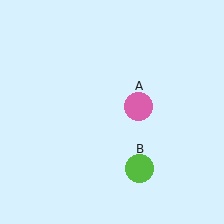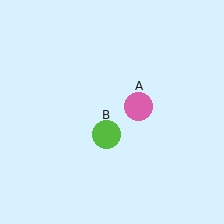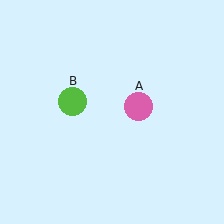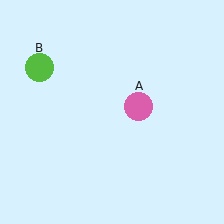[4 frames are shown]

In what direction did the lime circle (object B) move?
The lime circle (object B) moved up and to the left.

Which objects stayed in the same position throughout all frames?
Pink circle (object A) remained stationary.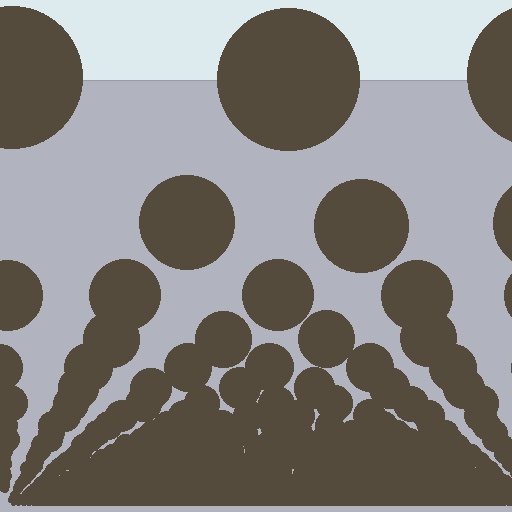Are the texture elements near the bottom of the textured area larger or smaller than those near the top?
Smaller. The gradient is inverted — elements near the bottom are smaller and denser.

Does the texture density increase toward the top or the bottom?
Density increases toward the bottom.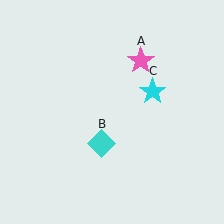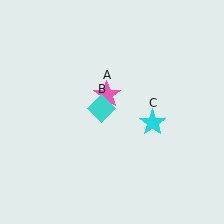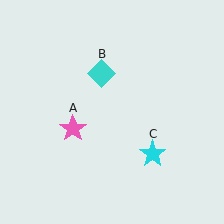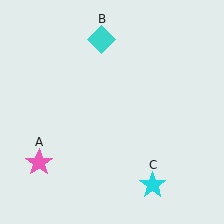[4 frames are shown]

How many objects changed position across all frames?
3 objects changed position: pink star (object A), cyan diamond (object B), cyan star (object C).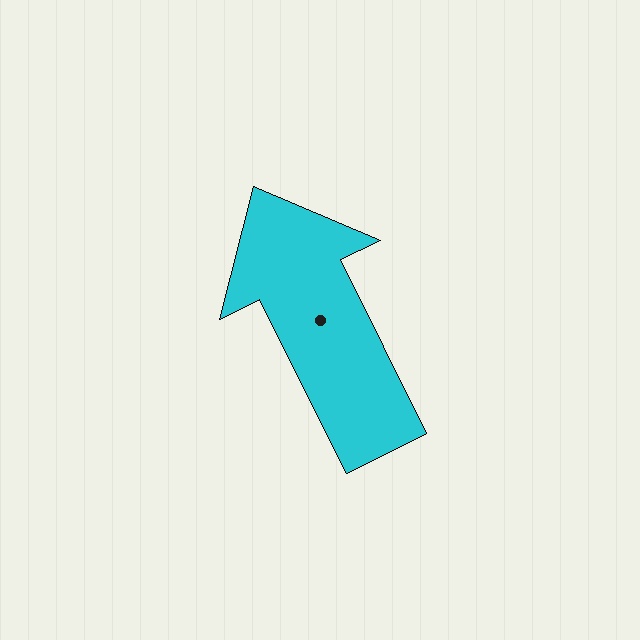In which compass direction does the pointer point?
Northwest.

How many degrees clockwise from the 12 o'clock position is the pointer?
Approximately 334 degrees.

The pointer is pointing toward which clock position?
Roughly 11 o'clock.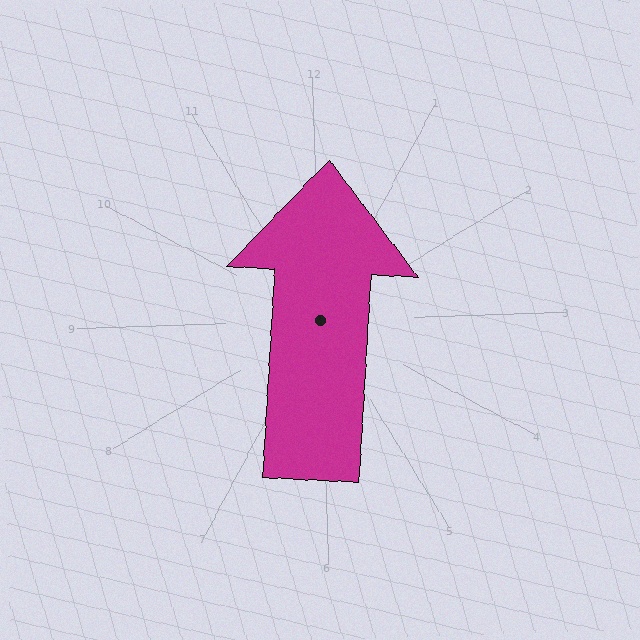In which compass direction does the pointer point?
North.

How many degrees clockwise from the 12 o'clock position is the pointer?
Approximately 5 degrees.